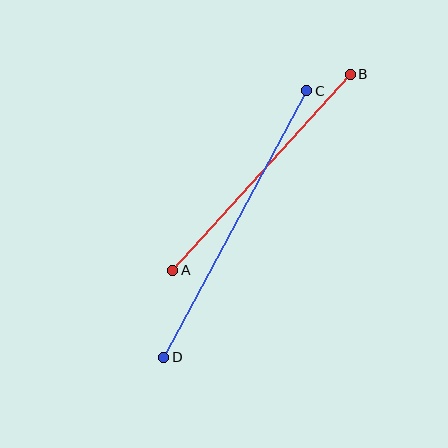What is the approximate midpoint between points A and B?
The midpoint is at approximately (261, 172) pixels.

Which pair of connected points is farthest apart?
Points C and D are farthest apart.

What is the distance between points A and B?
The distance is approximately 264 pixels.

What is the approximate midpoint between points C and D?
The midpoint is at approximately (235, 224) pixels.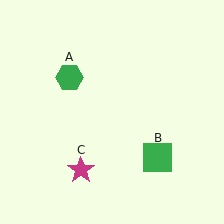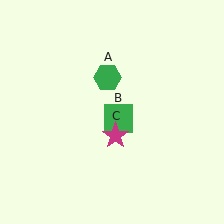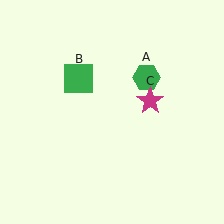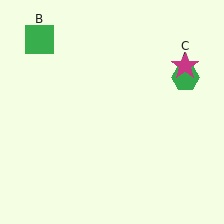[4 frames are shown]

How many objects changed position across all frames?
3 objects changed position: green hexagon (object A), green square (object B), magenta star (object C).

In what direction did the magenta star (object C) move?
The magenta star (object C) moved up and to the right.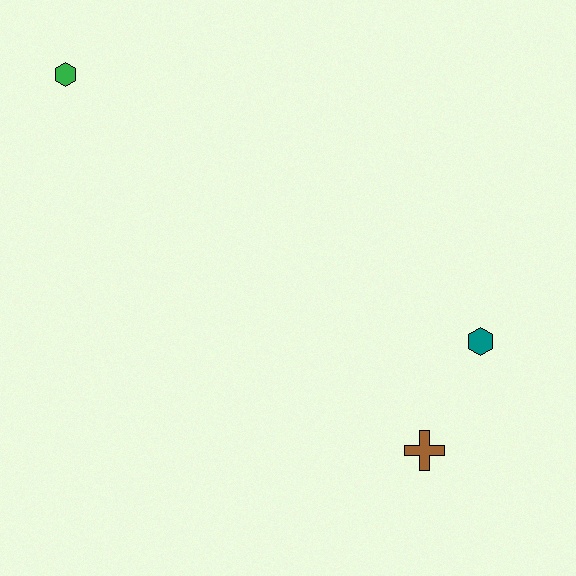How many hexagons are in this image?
There are 2 hexagons.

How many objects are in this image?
There are 3 objects.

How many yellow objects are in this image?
There are no yellow objects.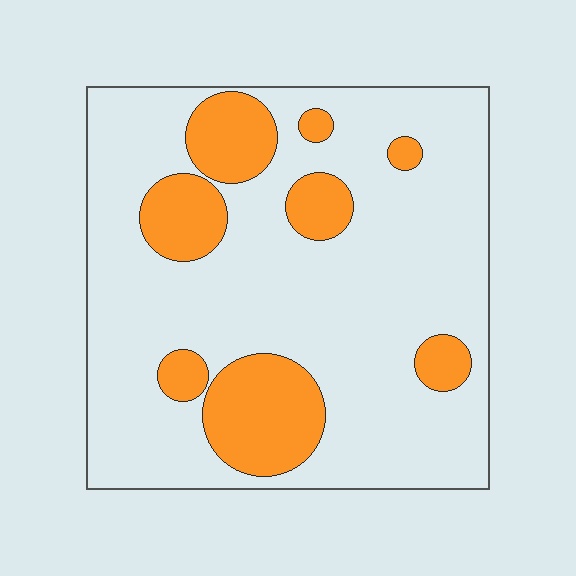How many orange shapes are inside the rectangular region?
8.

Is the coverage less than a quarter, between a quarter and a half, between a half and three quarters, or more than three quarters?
Less than a quarter.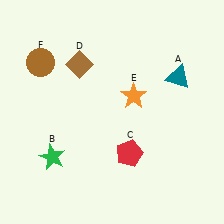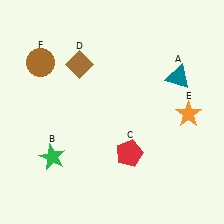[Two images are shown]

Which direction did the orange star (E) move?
The orange star (E) moved right.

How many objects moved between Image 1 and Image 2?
1 object moved between the two images.